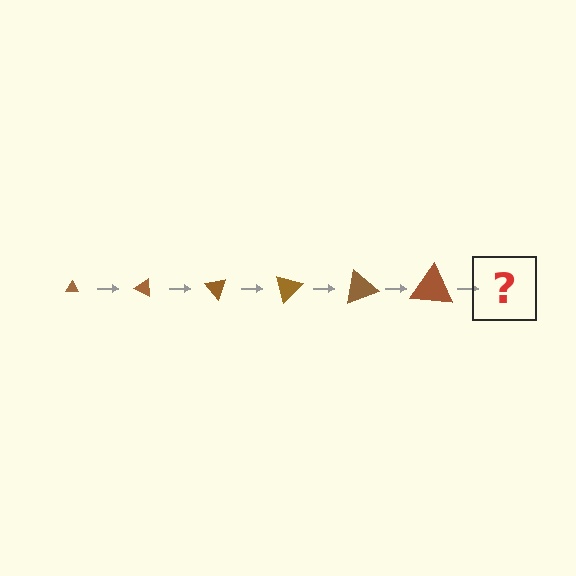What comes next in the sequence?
The next element should be a triangle, larger than the previous one and rotated 150 degrees from the start.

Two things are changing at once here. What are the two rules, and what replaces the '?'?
The two rules are that the triangle grows larger each step and it rotates 25 degrees each step. The '?' should be a triangle, larger than the previous one and rotated 150 degrees from the start.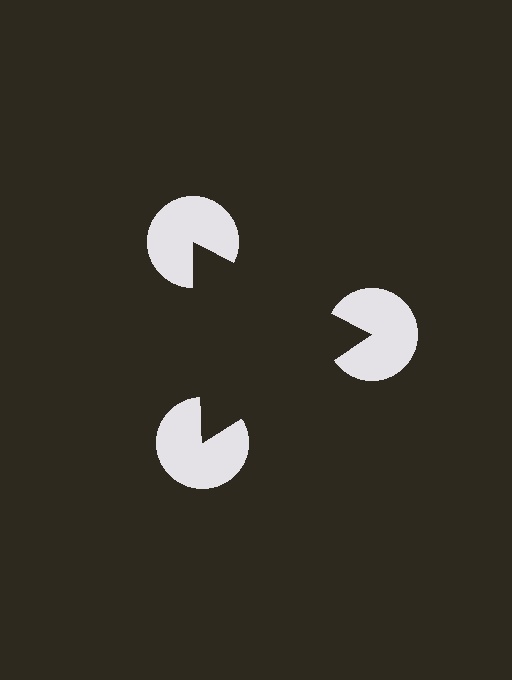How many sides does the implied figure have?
3 sides.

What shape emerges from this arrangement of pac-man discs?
An illusory triangle — its edges are inferred from the aligned wedge cuts in the pac-man discs, not physically drawn.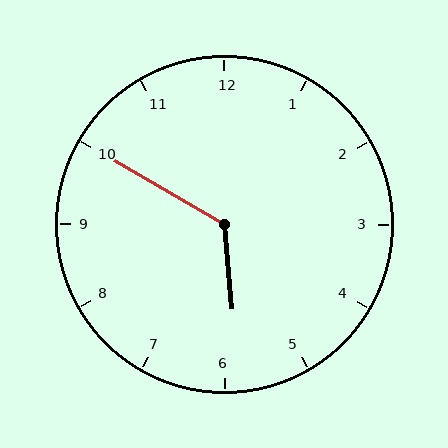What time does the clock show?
5:50.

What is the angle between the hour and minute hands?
Approximately 125 degrees.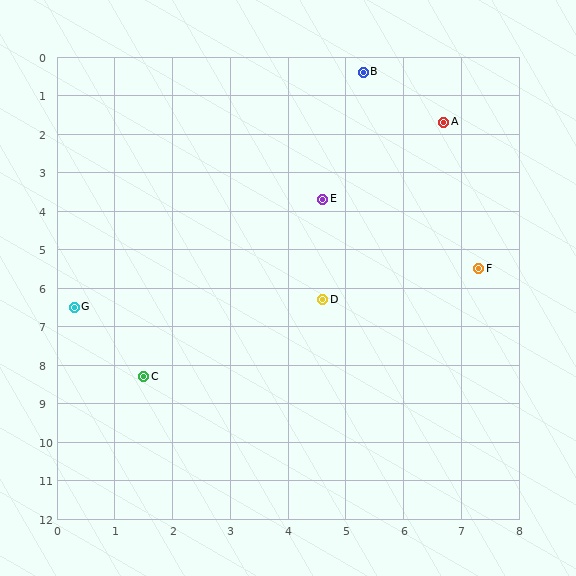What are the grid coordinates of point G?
Point G is at approximately (0.3, 6.5).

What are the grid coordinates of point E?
Point E is at approximately (4.6, 3.7).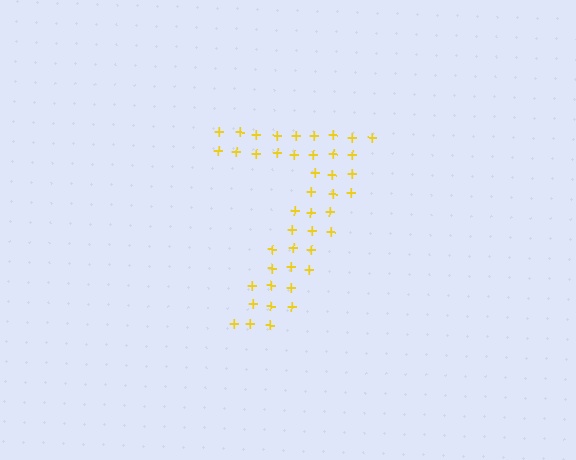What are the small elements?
The small elements are plus signs.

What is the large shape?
The large shape is the digit 7.